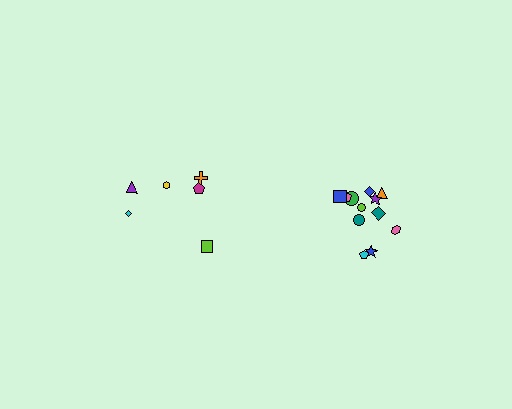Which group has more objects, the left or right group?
The right group.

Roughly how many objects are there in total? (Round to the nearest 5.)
Roughly 20 objects in total.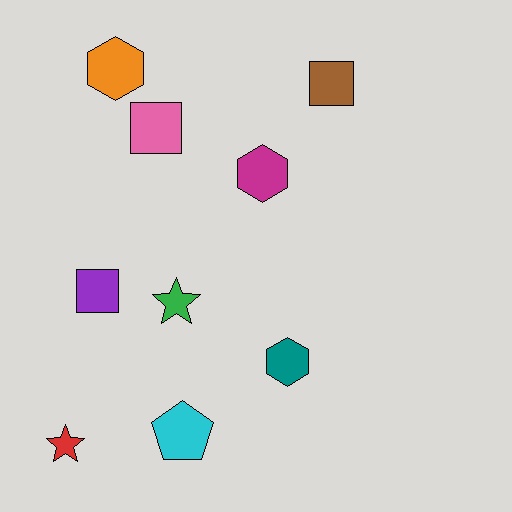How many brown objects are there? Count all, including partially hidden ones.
There is 1 brown object.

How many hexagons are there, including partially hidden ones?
There are 3 hexagons.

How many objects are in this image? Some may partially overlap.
There are 9 objects.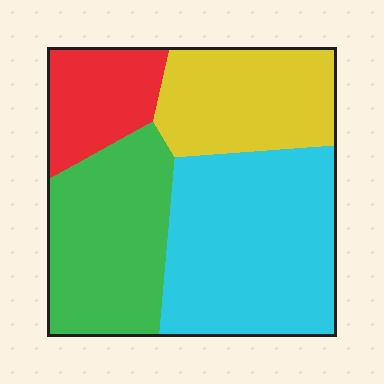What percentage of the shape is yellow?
Yellow covers 22% of the shape.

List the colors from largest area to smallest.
From largest to smallest: cyan, green, yellow, red.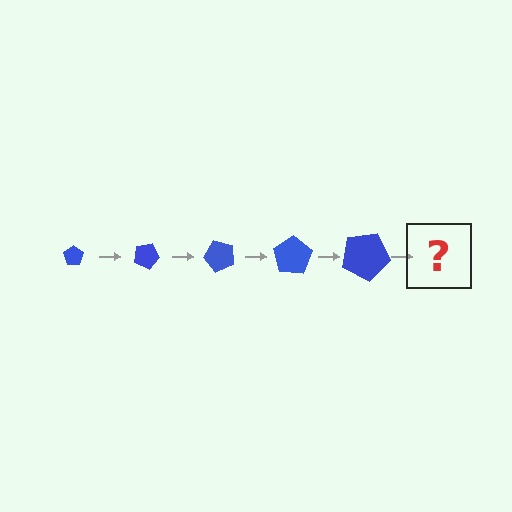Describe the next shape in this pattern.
It should be a pentagon, larger than the previous one and rotated 125 degrees from the start.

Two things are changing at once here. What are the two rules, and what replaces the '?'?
The two rules are that the pentagon grows larger each step and it rotates 25 degrees each step. The '?' should be a pentagon, larger than the previous one and rotated 125 degrees from the start.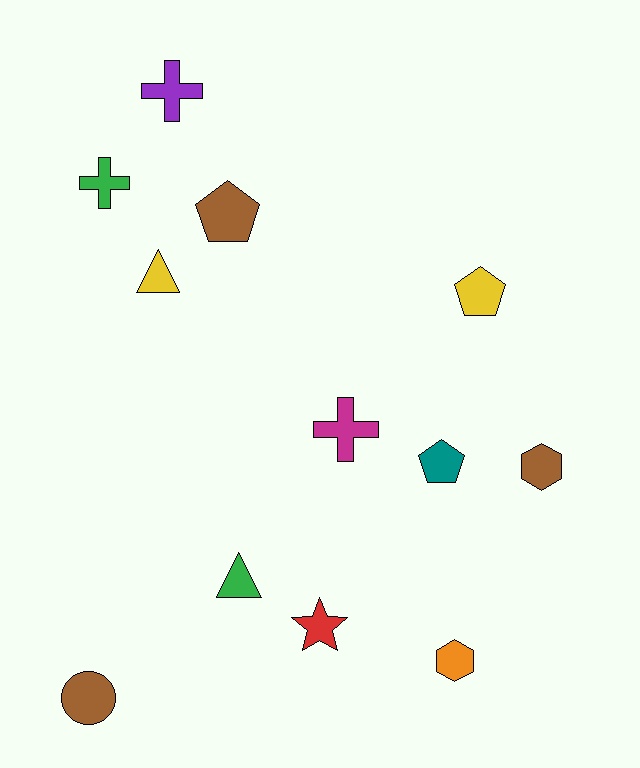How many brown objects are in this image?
There are 3 brown objects.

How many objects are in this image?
There are 12 objects.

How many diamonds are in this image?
There are no diamonds.